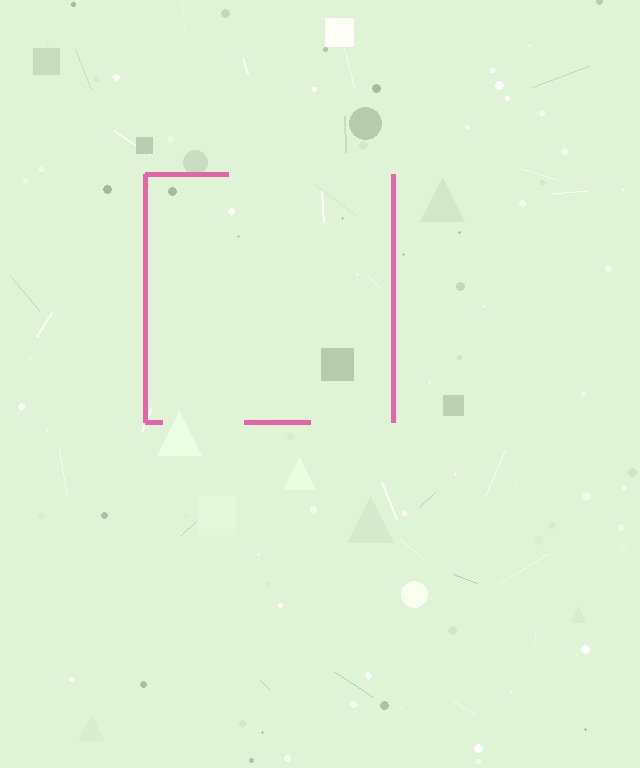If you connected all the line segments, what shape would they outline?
They would outline a square.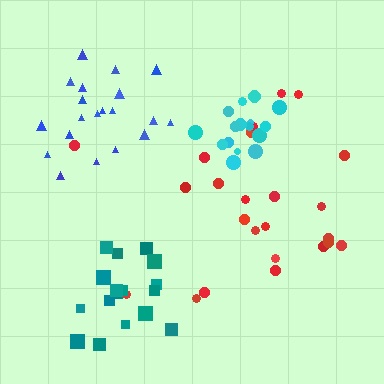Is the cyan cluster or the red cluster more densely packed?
Cyan.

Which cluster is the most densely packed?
Cyan.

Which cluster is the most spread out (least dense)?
Red.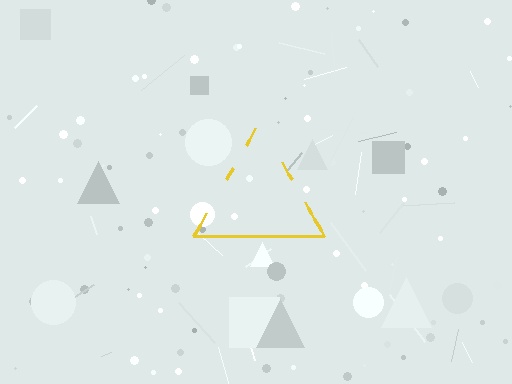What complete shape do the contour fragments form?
The contour fragments form a triangle.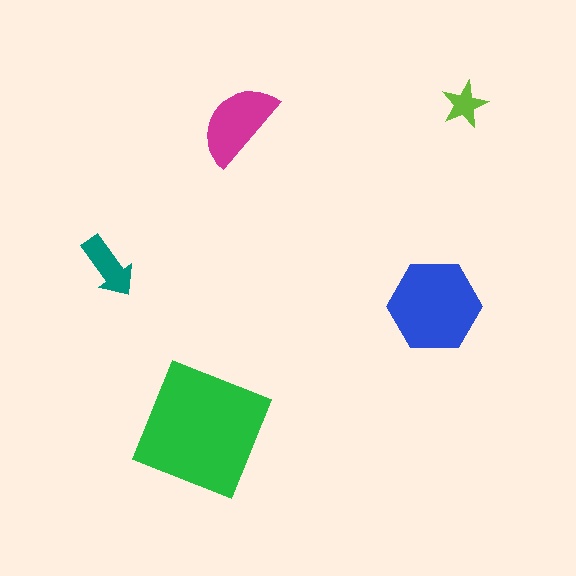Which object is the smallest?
The lime star.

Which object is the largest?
The green square.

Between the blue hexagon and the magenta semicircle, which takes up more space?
The blue hexagon.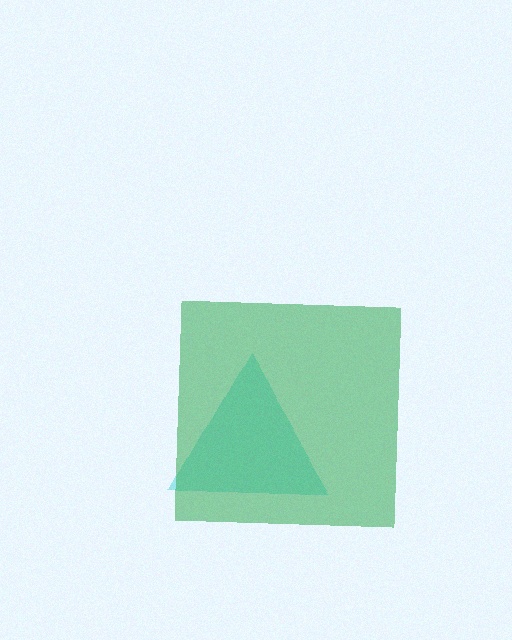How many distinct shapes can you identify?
There are 2 distinct shapes: a cyan triangle, a green square.